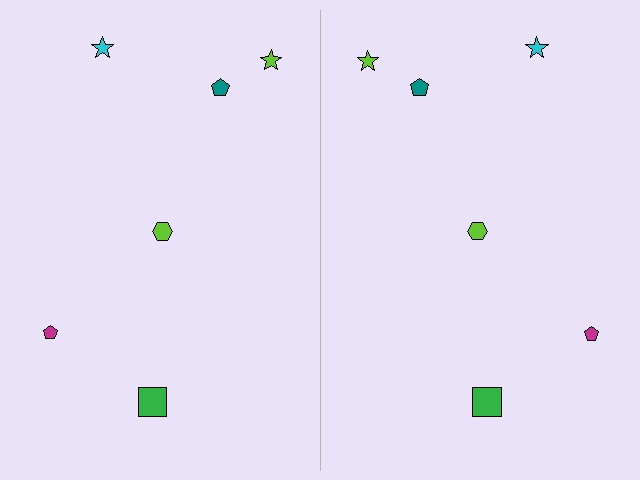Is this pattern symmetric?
Yes, this pattern has bilateral (reflection) symmetry.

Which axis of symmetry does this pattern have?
The pattern has a vertical axis of symmetry running through the center of the image.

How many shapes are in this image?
There are 12 shapes in this image.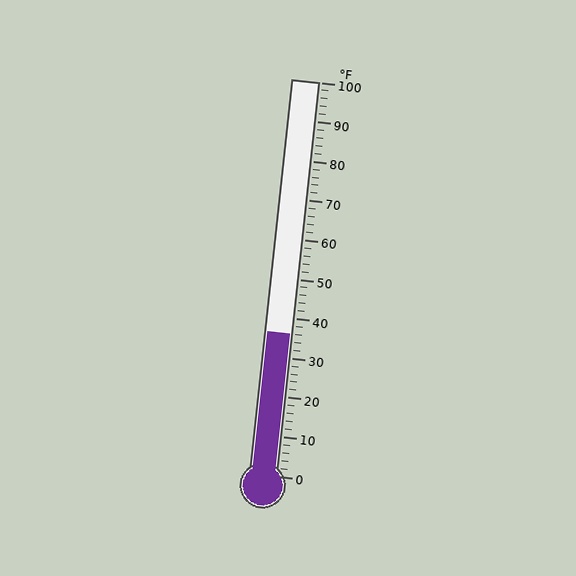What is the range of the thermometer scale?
The thermometer scale ranges from 0°F to 100°F.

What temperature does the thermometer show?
The thermometer shows approximately 36°F.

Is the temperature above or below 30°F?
The temperature is above 30°F.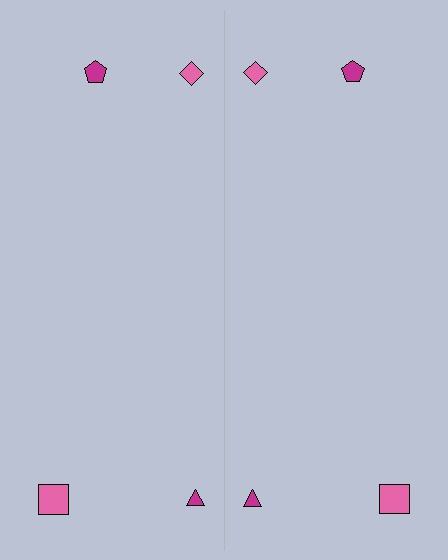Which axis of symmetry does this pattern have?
The pattern has a vertical axis of symmetry running through the center of the image.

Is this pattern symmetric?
Yes, this pattern has bilateral (reflection) symmetry.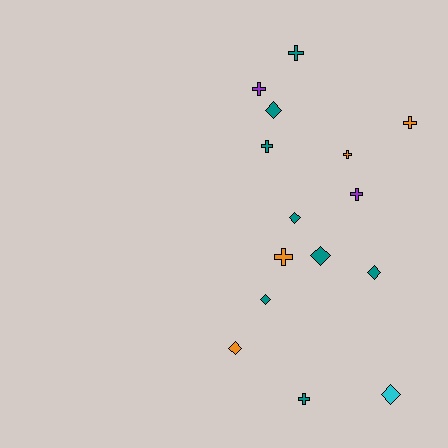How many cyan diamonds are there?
There is 1 cyan diamond.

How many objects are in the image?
There are 15 objects.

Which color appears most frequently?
Teal, with 8 objects.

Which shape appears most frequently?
Cross, with 8 objects.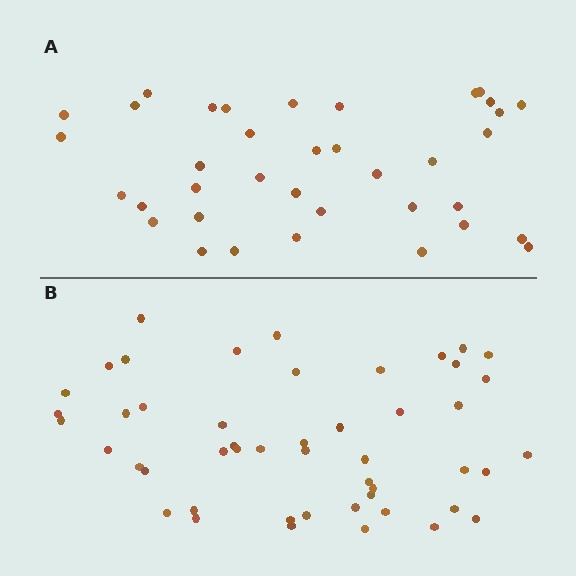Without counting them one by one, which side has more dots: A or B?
Region B (the bottom region) has more dots.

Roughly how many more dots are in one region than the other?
Region B has roughly 12 or so more dots than region A.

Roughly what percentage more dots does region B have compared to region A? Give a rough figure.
About 30% more.